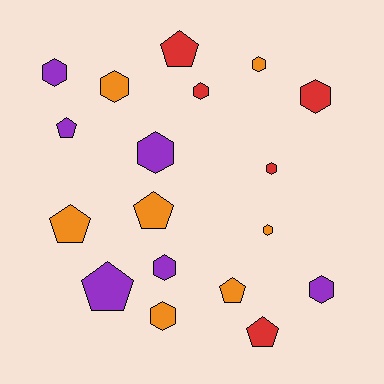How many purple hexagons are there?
There are 4 purple hexagons.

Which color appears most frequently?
Orange, with 7 objects.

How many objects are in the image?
There are 18 objects.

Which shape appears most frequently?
Hexagon, with 11 objects.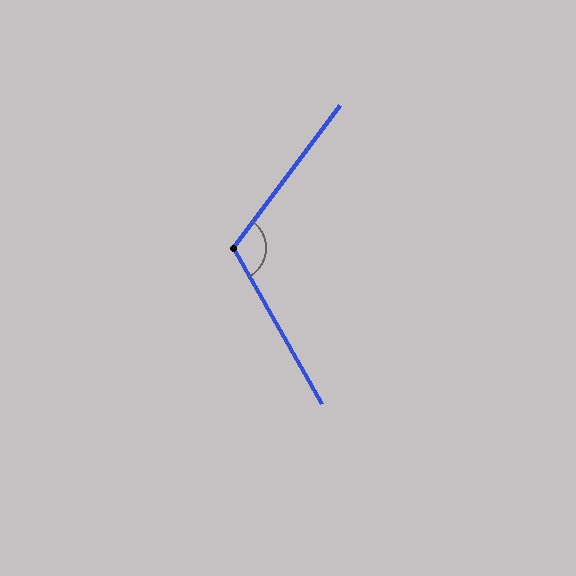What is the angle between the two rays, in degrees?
Approximately 113 degrees.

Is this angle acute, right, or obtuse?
It is obtuse.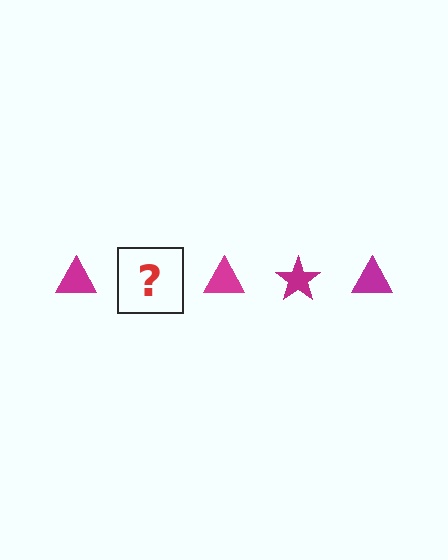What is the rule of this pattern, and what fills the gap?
The rule is that the pattern cycles through triangle, star shapes in magenta. The gap should be filled with a magenta star.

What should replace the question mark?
The question mark should be replaced with a magenta star.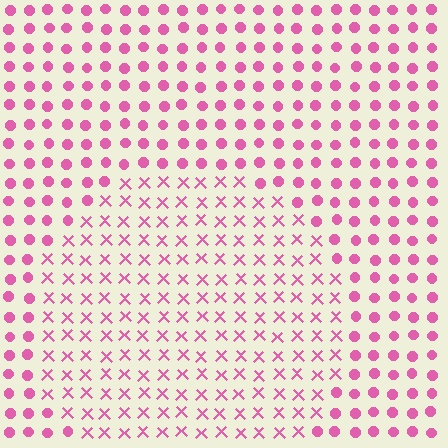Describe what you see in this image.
The image is filled with small pink elements arranged in a uniform grid. A circle-shaped region contains X marks, while the surrounding area contains circles. The boundary is defined purely by the change in element shape.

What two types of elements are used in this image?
The image uses X marks inside the circle region and circles outside it.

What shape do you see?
I see a circle.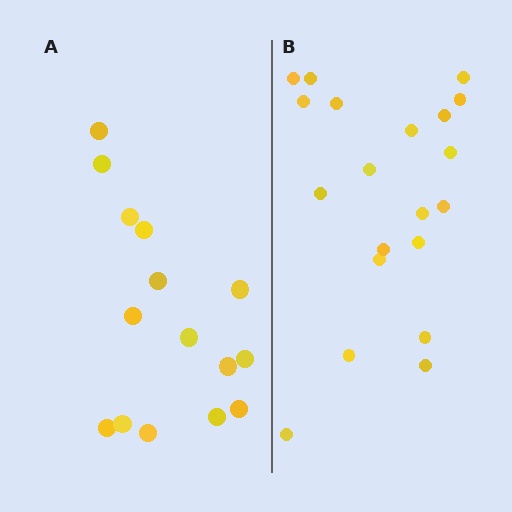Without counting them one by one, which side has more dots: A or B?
Region B (the right region) has more dots.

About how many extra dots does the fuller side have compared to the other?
Region B has about 5 more dots than region A.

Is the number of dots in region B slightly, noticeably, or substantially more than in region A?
Region B has noticeably more, but not dramatically so. The ratio is roughly 1.3 to 1.